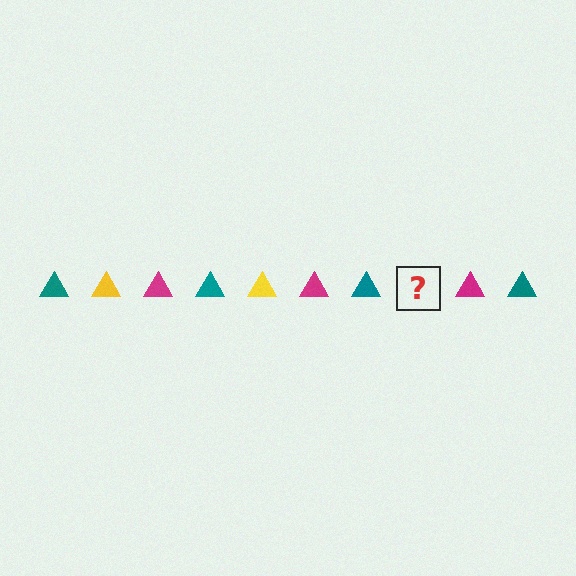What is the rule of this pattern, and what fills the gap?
The rule is that the pattern cycles through teal, yellow, magenta triangles. The gap should be filled with a yellow triangle.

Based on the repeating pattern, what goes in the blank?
The blank should be a yellow triangle.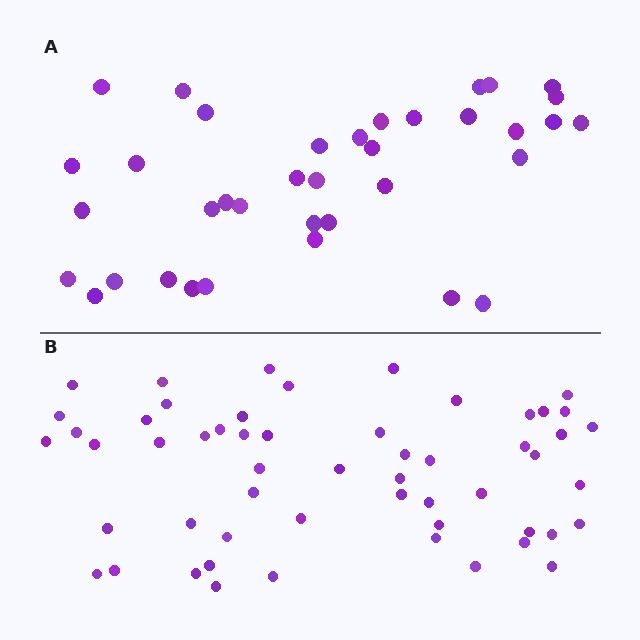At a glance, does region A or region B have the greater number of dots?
Region B (the bottom region) has more dots.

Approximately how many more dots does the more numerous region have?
Region B has approximately 20 more dots than region A.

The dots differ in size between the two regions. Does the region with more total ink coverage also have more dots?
No. Region A has more total ink coverage because its dots are larger, but region B actually contains more individual dots. Total area can be misleading — the number of items is what matters here.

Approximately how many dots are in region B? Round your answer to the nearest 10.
About 60 dots. (The exact count is 55, which rounds to 60.)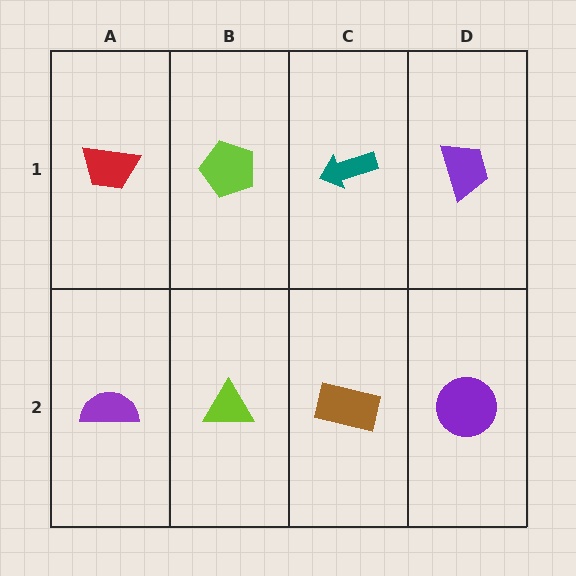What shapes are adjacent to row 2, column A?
A red trapezoid (row 1, column A), a lime triangle (row 2, column B).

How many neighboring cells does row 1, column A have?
2.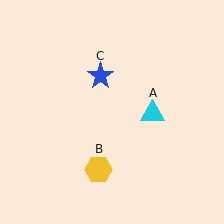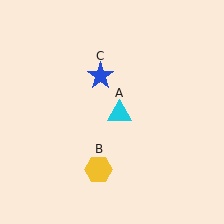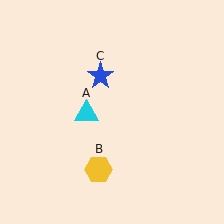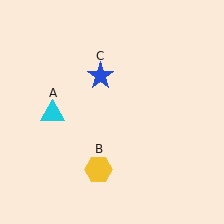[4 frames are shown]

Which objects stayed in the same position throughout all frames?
Yellow hexagon (object B) and blue star (object C) remained stationary.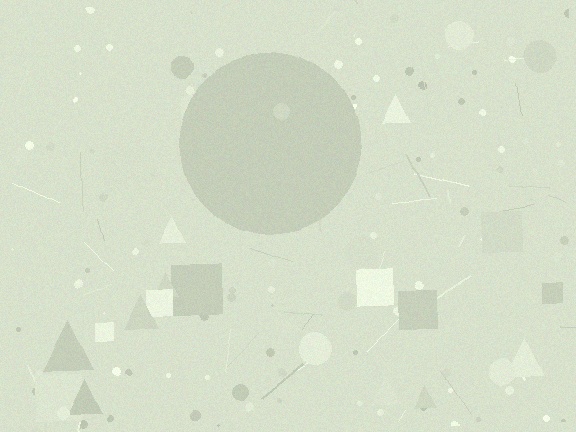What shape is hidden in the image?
A circle is hidden in the image.